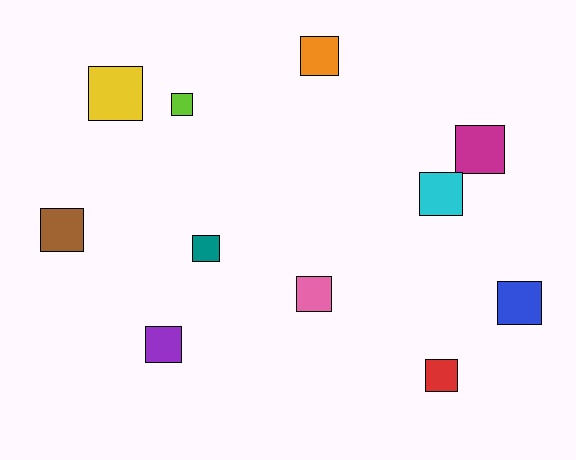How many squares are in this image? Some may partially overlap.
There are 11 squares.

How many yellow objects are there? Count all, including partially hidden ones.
There is 1 yellow object.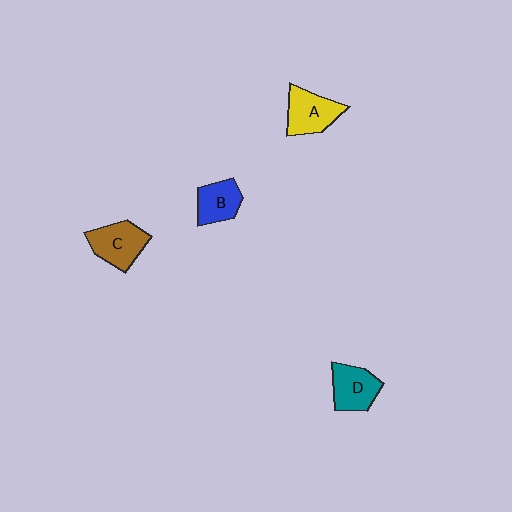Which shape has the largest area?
Shape C (brown).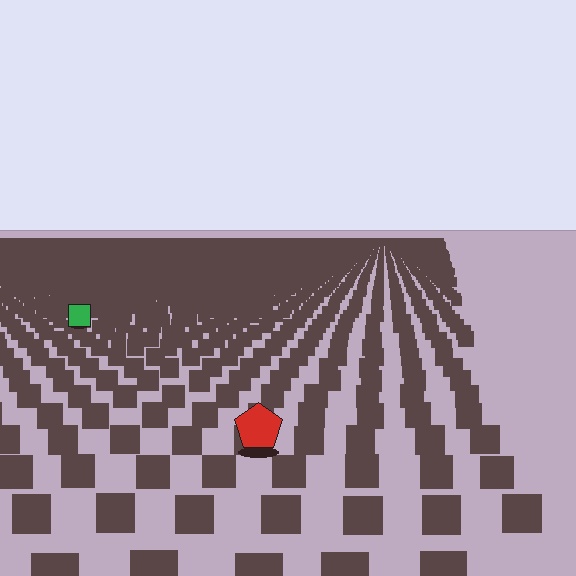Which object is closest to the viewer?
The red pentagon is closest. The texture marks near it are larger and more spread out.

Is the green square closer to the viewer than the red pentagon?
No. The red pentagon is closer — you can tell from the texture gradient: the ground texture is coarser near it.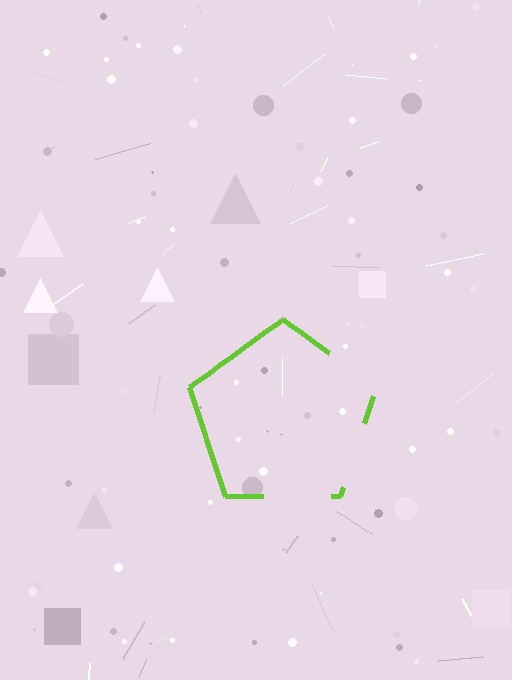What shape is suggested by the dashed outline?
The dashed outline suggests a pentagon.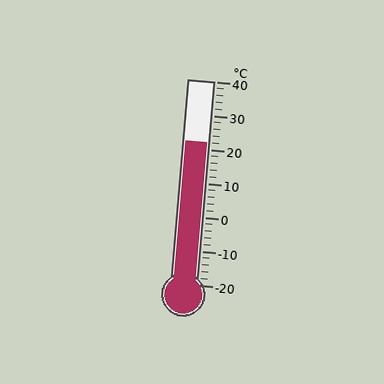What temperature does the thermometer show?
The thermometer shows approximately 22°C.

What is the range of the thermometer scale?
The thermometer scale ranges from -20°C to 40°C.